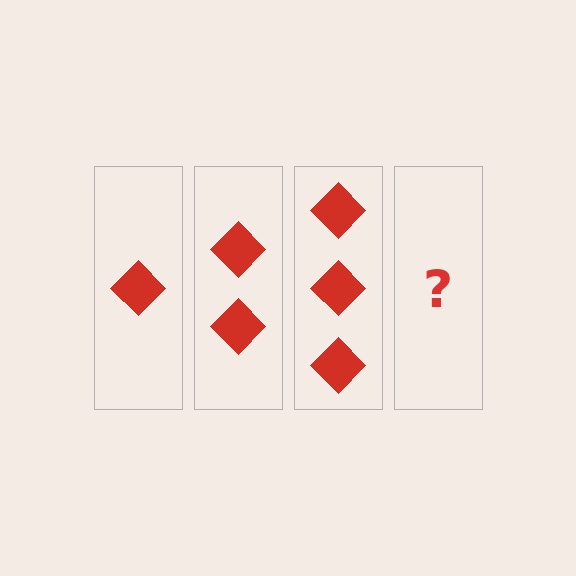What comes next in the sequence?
The next element should be 4 diamonds.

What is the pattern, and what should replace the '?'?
The pattern is that each step adds one more diamond. The '?' should be 4 diamonds.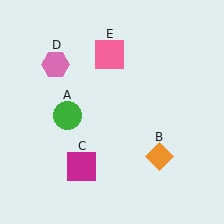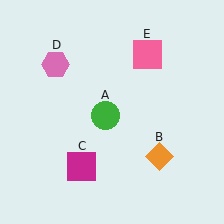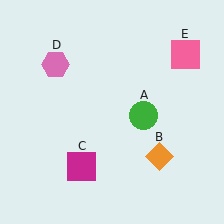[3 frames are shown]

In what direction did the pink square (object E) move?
The pink square (object E) moved right.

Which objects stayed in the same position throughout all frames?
Orange diamond (object B) and magenta square (object C) and pink hexagon (object D) remained stationary.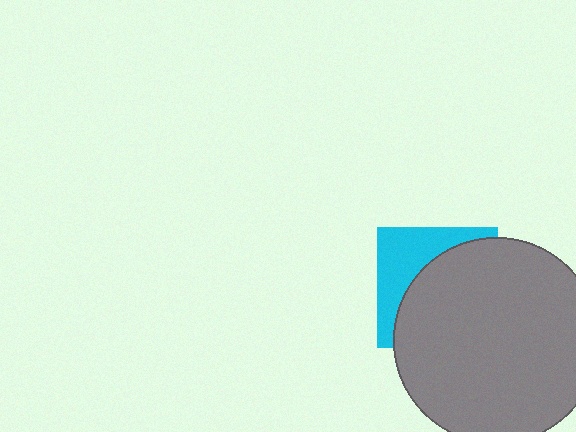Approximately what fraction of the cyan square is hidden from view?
Roughly 64% of the cyan square is hidden behind the gray circle.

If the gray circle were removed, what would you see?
You would see the complete cyan square.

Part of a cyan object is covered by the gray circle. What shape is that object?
It is a square.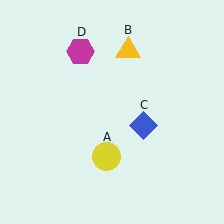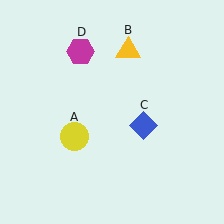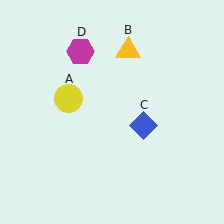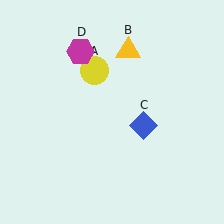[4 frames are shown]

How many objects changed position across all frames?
1 object changed position: yellow circle (object A).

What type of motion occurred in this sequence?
The yellow circle (object A) rotated clockwise around the center of the scene.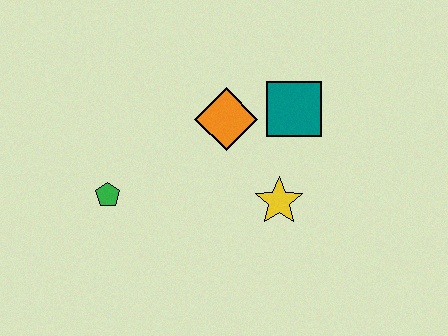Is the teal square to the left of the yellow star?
No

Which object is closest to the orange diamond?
The teal square is closest to the orange diamond.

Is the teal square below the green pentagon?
No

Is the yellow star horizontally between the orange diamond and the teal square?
Yes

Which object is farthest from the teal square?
The green pentagon is farthest from the teal square.